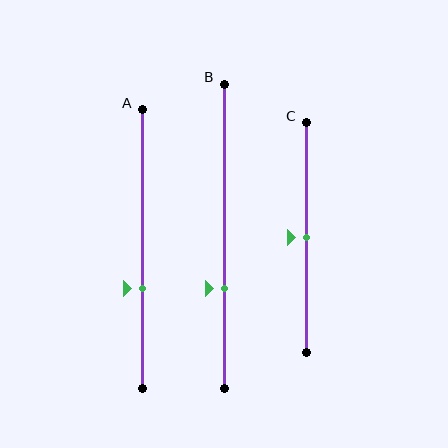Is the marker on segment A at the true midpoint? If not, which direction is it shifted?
No, the marker on segment A is shifted downward by about 14% of the segment length.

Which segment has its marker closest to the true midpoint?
Segment C has its marker closest to the true midpoint.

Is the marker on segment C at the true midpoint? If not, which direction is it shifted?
Yes, the marker on segment C is at the true midpoint.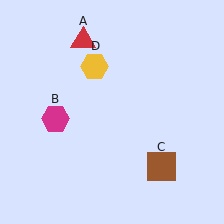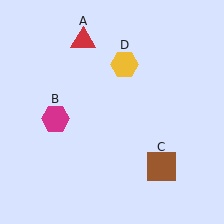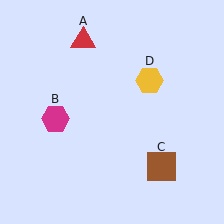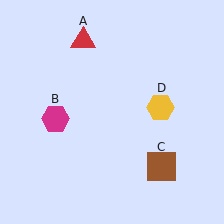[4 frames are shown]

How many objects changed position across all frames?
1 object changed position: yellow hexagon (object D).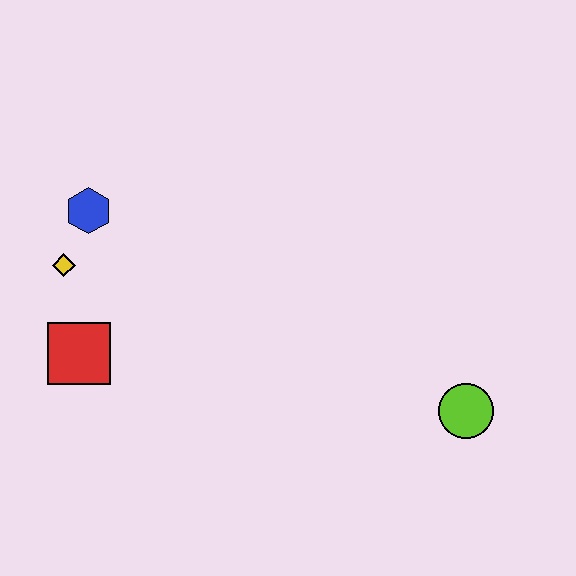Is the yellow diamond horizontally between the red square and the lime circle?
No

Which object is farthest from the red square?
The lime circle is farthest from the red square.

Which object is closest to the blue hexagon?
The yellow diamond is closest to the blue hexagon.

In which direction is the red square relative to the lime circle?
The red square is to the left of the lime circle.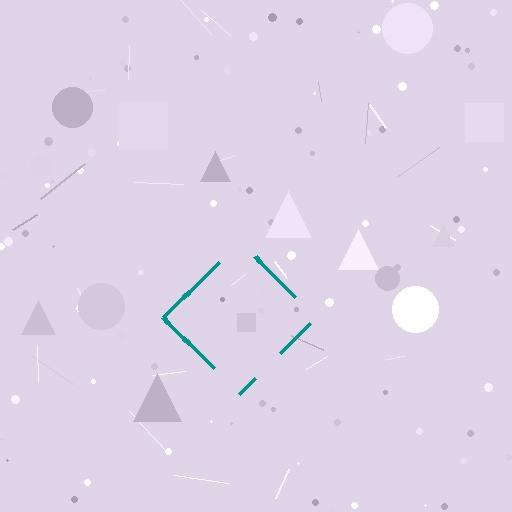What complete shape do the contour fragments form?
The contour fragments form a diamond.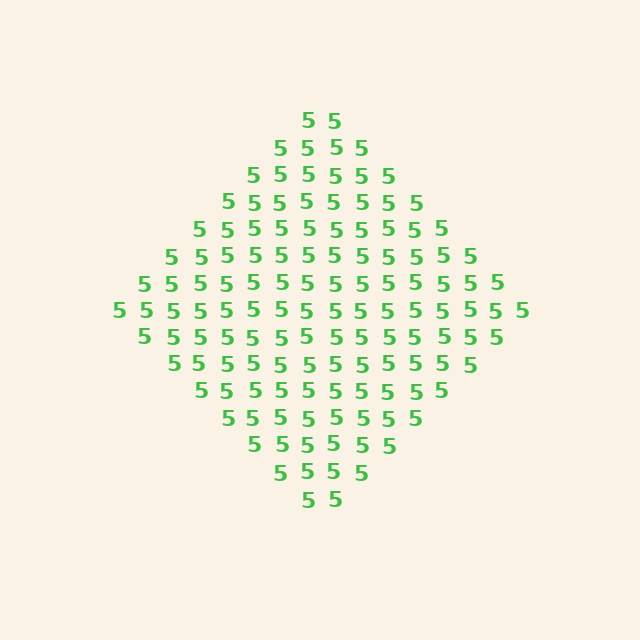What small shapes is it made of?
It is made of small digit 5's.